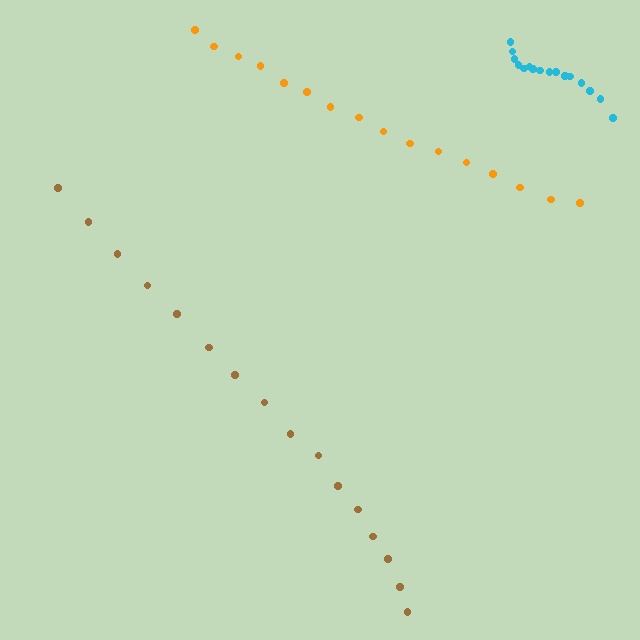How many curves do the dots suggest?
There are 3 distinct paths.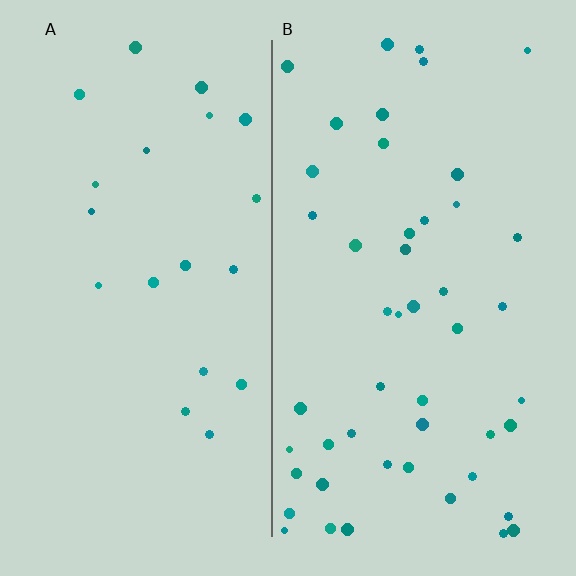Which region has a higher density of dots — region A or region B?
B (the right).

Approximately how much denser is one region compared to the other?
Approximately 2.4× — region B over region A.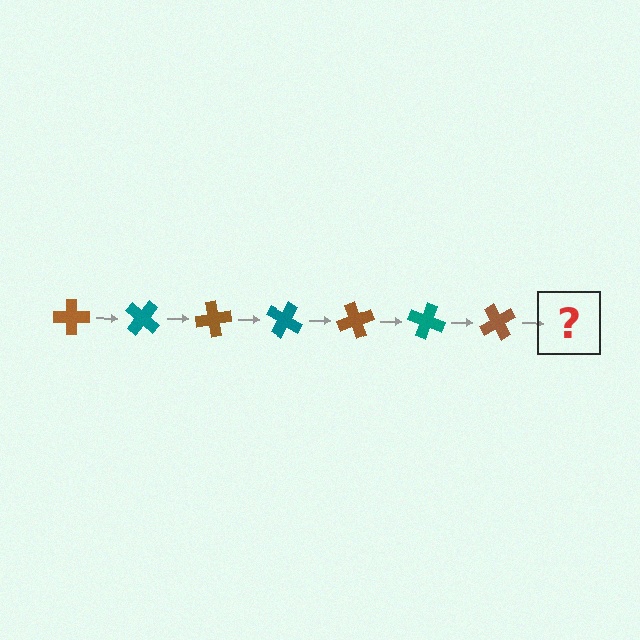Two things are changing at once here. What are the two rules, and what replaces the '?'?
The two rules are that it rotates 40 degrees each step and the color cycles through brown and teal. The '?' should be a teal cross, rotated 280 degrees from the start.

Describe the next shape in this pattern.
It should be a teal cross, rotated 280 degrees from the start.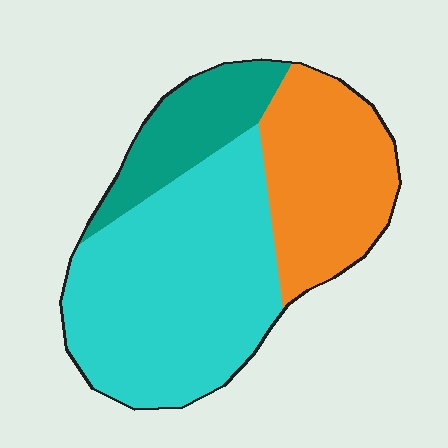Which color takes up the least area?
Teal, at roughly 15%.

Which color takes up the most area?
Cyan, at roughly 55%.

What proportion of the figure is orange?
Orange takes up about one third (1/3) of the figure.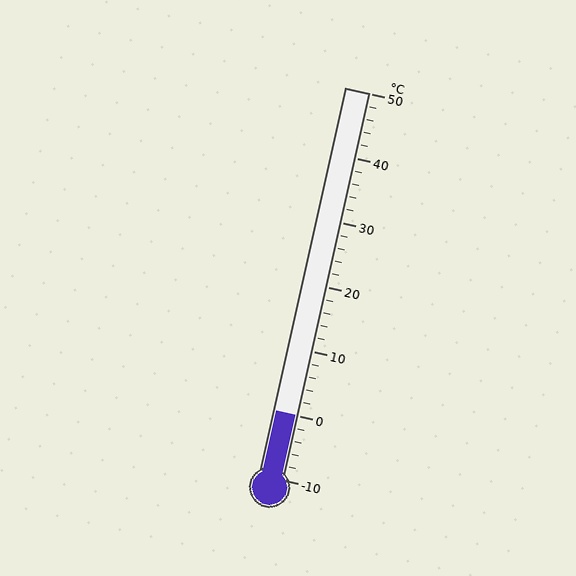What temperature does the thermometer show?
The thermometer shows approximately 0°C.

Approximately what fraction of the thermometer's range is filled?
The thermometer is filled to approximately 15% of its range.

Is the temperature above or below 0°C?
The temperature is at 0°C.